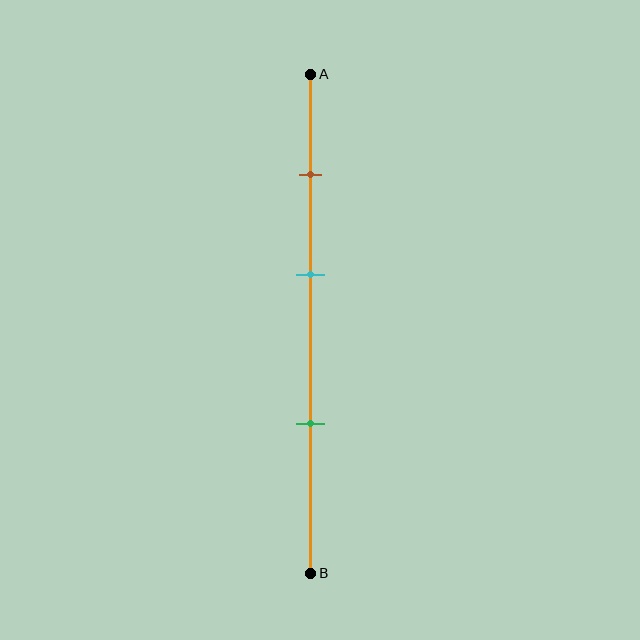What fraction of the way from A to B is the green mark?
The green mark is approximately 70% (0.7) of the way from A to B.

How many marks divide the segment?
There are 3 marks dividing the segment.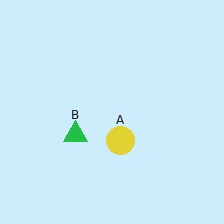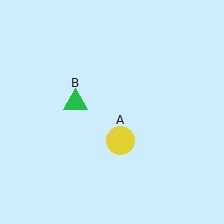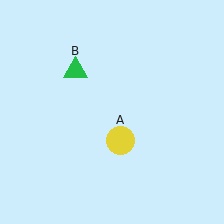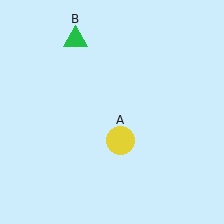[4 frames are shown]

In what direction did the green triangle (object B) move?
The green triangle (object B) moved up.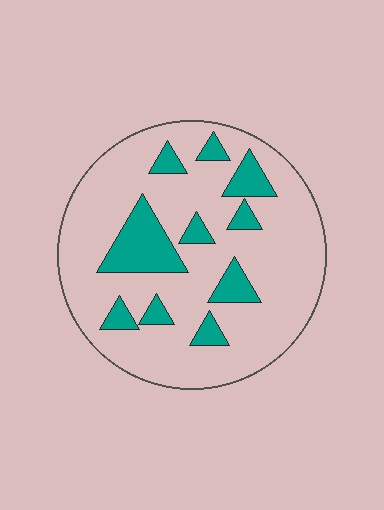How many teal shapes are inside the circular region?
10.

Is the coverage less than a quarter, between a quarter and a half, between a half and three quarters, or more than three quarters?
Less than a quarter.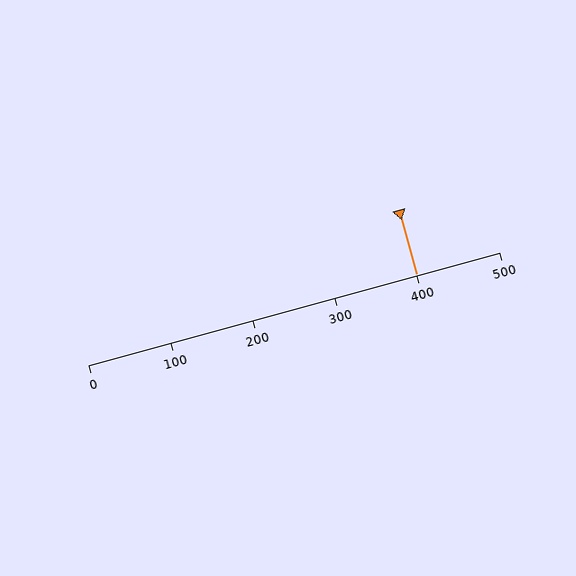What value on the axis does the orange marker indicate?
The marker indicates approximately 400.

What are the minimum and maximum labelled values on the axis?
The axis runs from 0 to 500.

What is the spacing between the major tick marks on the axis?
The major ticks are spaced 100 apart.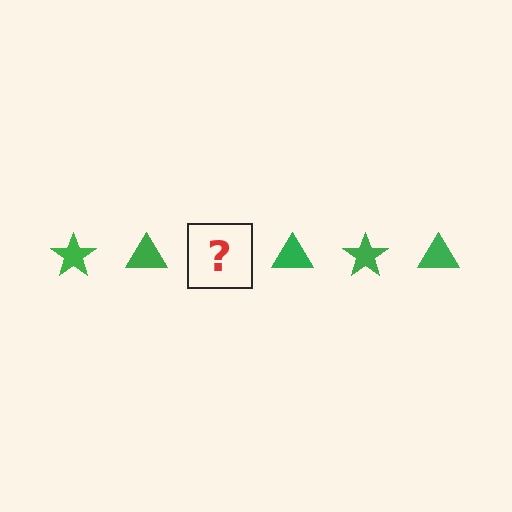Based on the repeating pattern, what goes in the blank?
The blank should be a green star.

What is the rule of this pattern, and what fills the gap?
The rule is that the pattern cycles through star, triangle shapes in green. The gap should be filled with a green star.